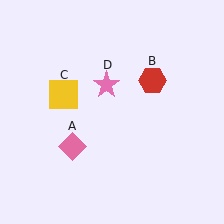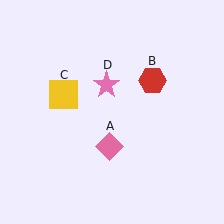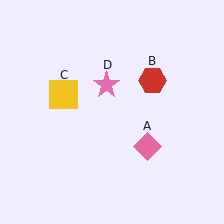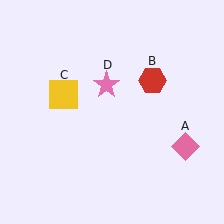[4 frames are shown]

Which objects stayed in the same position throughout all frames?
Red hexagon (object B) and yellow square (object C) and pink star (object D) remained stationary.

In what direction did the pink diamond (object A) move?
The pink diamond (object A) moved right.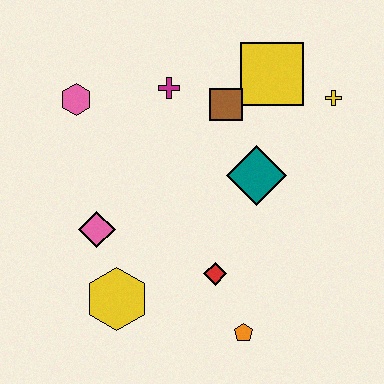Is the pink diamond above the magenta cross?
No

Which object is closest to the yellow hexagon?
The pink diamond is closest to the yellow hexagon.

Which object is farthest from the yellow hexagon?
The yellow cross is farthest from the yellow hexagon.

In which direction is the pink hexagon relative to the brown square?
The pink hexagon is to the left of the brown square.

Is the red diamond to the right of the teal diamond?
No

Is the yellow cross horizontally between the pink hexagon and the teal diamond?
No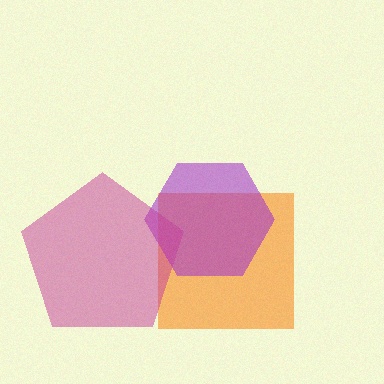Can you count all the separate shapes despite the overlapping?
Yes, there are 3 separate shapes.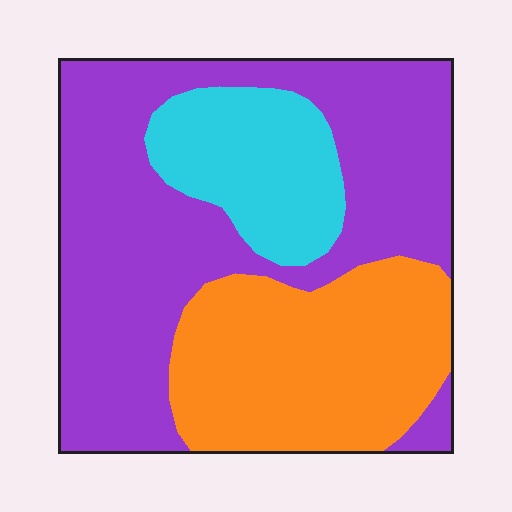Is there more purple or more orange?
Purple.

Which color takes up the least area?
Cyan, at roughly 15%.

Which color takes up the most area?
Purple, at roughly 55%.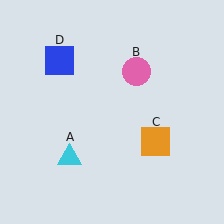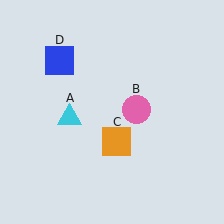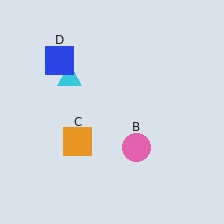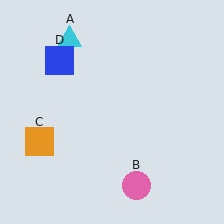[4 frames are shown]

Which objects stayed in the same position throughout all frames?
Blue square (object D) remained stationary.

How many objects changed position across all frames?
3 objects changed position: cyan triangle (object A), pink circle (object B), orange square (object C).